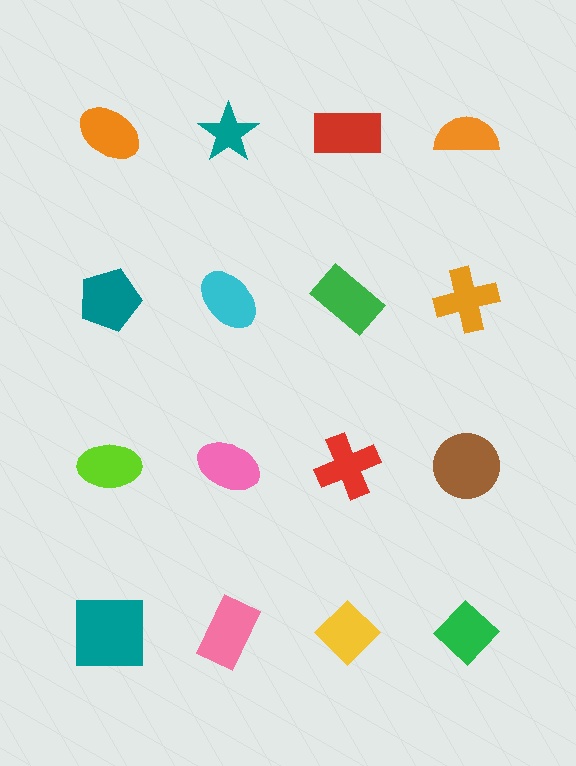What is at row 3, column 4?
A brown circle.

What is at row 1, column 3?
A red rectangle.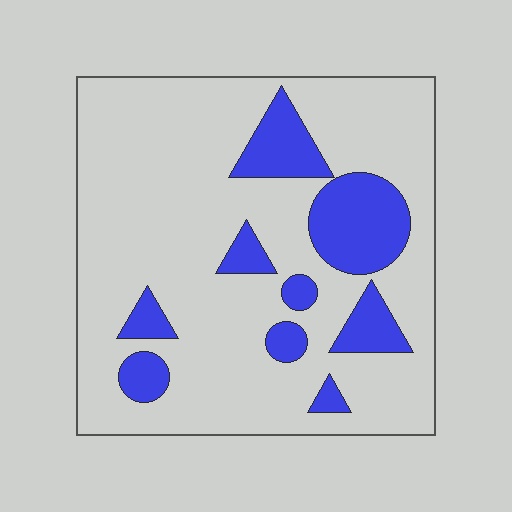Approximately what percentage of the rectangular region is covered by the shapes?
Approximately 20%.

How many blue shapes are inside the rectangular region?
9.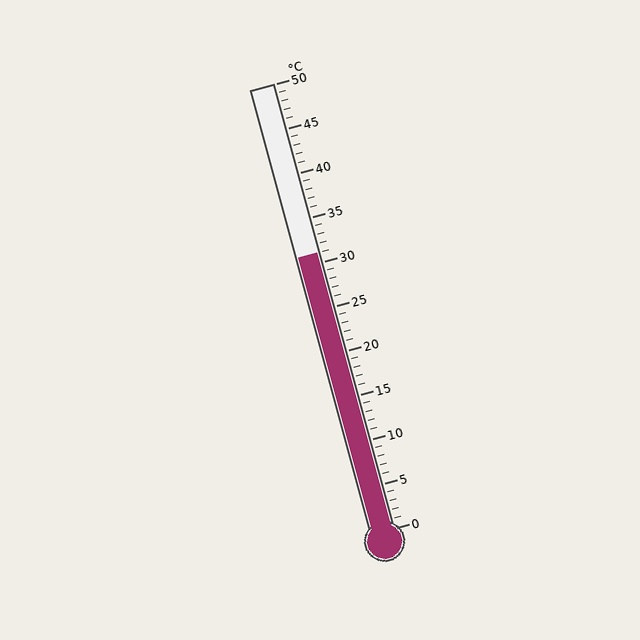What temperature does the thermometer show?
The thermometer shows approximately 31°C.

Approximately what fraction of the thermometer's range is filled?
The thermometer is filled to approximately 60% of its range.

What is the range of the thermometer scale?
The thermometer scale ranges from 0°C to 50°C.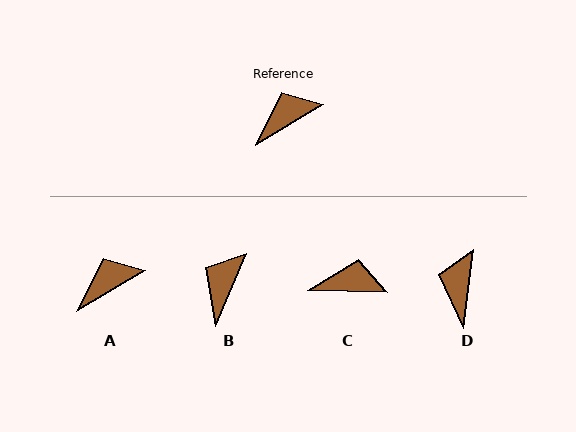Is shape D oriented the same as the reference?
No, it is off by about 52 degrees.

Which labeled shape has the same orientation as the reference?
A.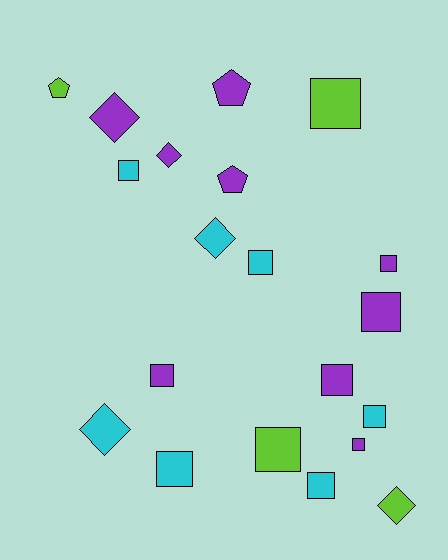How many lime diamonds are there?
There is 1 lime diamond.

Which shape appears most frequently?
Square, with 12 objects.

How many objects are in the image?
There are 20 objects.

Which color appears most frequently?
Purple, with 9 objects.